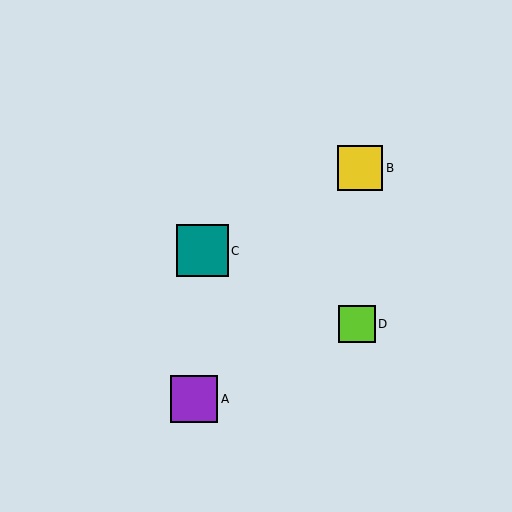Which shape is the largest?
The teal square (labeled C) is the largest.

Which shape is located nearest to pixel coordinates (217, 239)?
The teal square (labeled C) at (202, 251) is nearest to that location.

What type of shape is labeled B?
Shape B is a yellow square.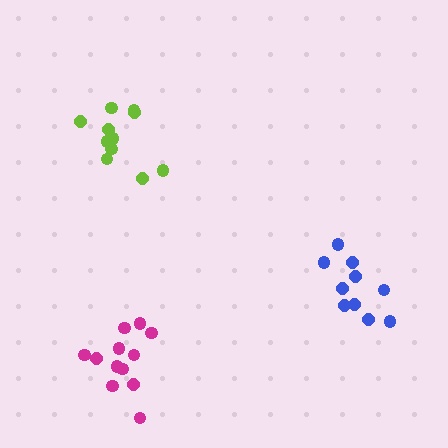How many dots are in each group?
Group 1: 11 dots, Group 2: 12 dots, Group 3: 10 dots (33 total).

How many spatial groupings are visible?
There are 3 spatial groupings.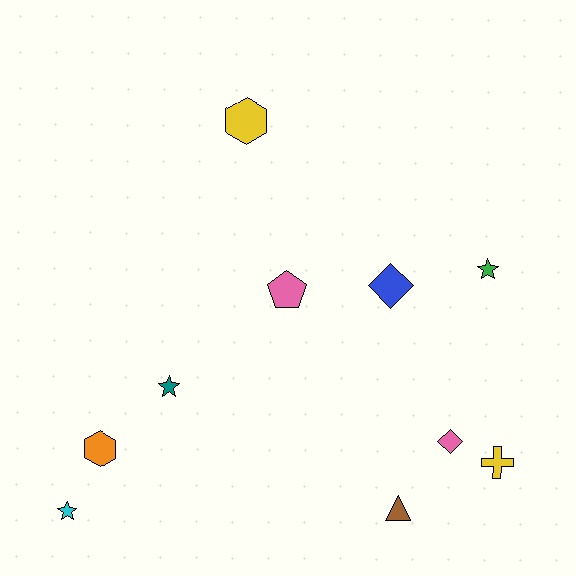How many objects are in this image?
There are 10 objects.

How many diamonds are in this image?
There are 2 diamonds.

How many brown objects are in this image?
There is 1 brown object.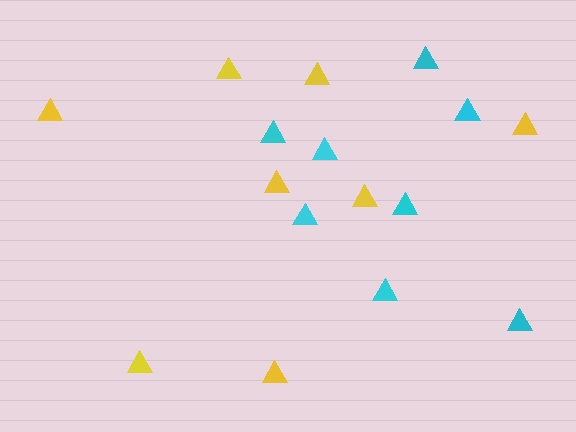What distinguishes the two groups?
There are 2 groups: one group of yellow triangles (8) and one group of cyan triangles (8).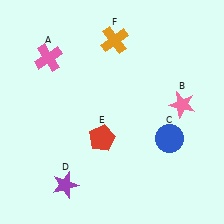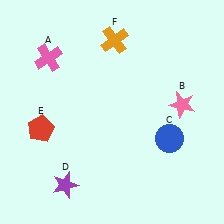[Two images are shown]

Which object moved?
The red pentagon (E) moved left.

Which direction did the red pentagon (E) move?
The red pentagon (E) moved left.